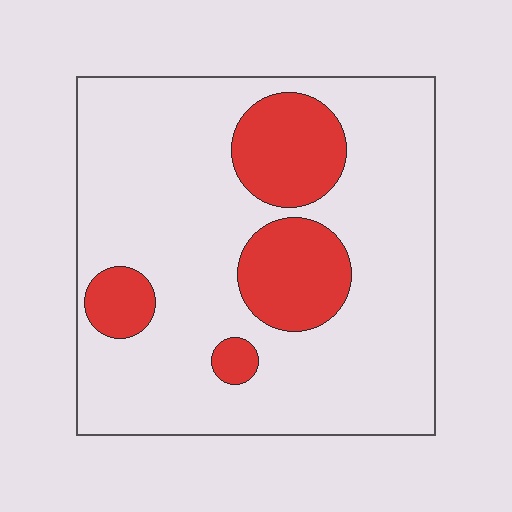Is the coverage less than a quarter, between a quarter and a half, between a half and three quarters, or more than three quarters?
Less than a quarter.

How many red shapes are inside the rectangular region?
4.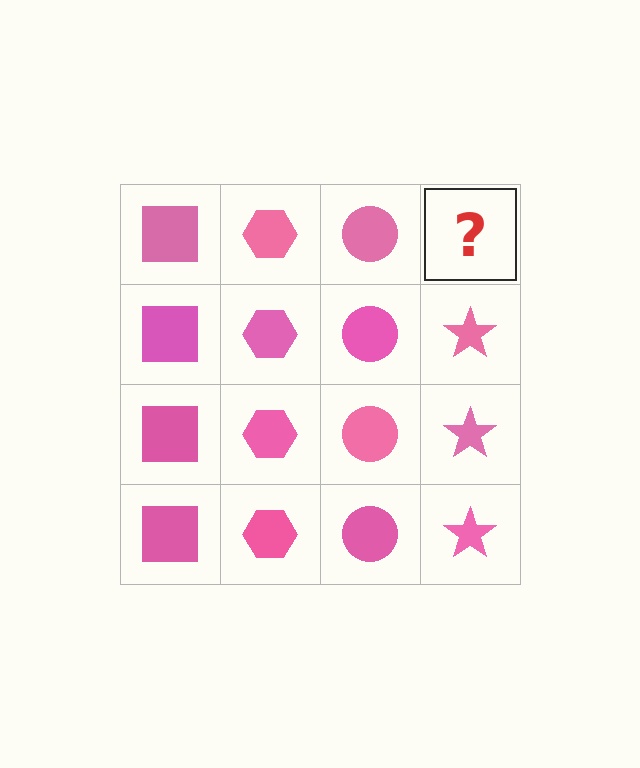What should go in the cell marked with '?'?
The missing cell should contain a pink star.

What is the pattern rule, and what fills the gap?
The rule is that each column has a consistent shape. The gap should be filled with a pink star.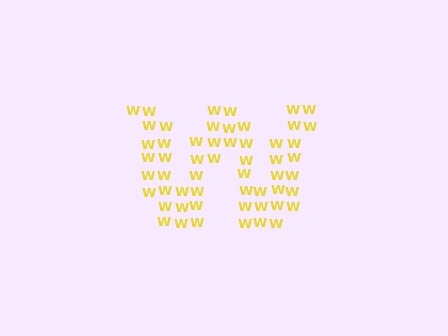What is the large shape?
The large shape is the letter W.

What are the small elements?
The small elements are letter W's.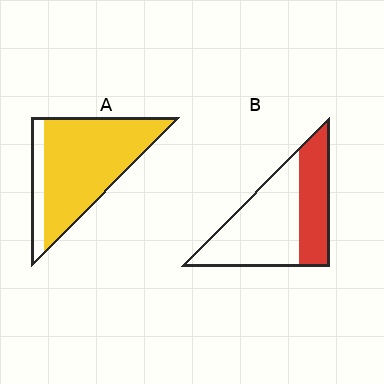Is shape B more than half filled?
No.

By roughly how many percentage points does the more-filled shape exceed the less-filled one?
By roughly 45 percentage points (A over B).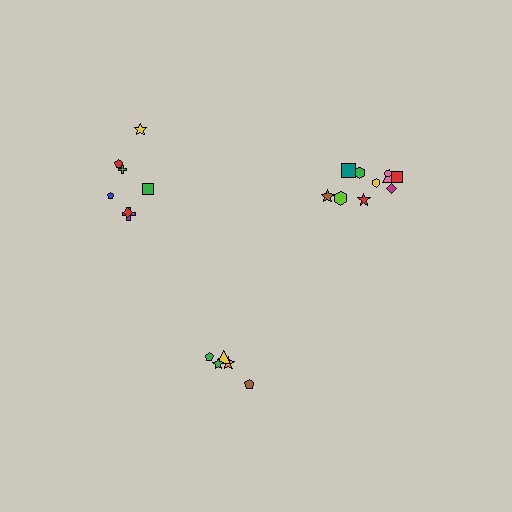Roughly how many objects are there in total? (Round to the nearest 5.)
Roughly 20 objects in total.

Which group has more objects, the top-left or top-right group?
The top-right group.